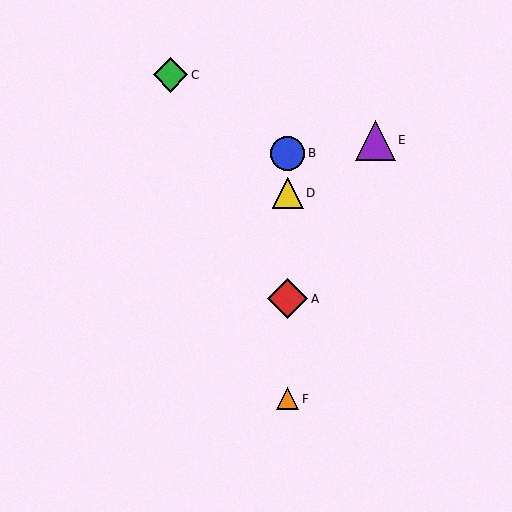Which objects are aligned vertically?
Objects A, B, D, F are aligned vertically.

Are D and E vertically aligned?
No, D is at x≈288 and E is at x≈375.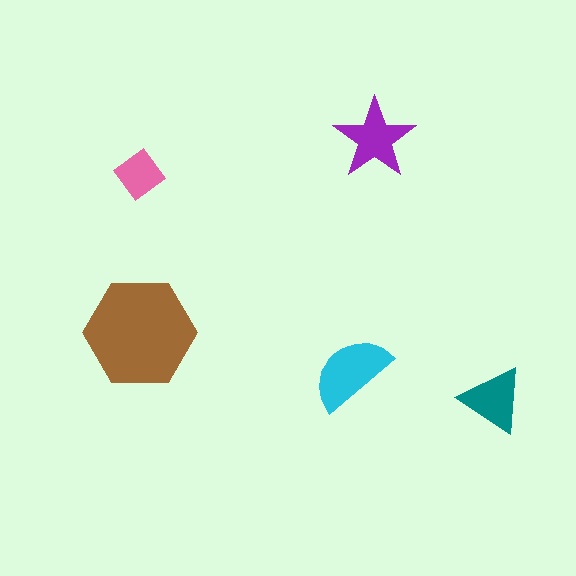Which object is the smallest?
The pink diamond.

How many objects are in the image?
There are 5 objects in the image.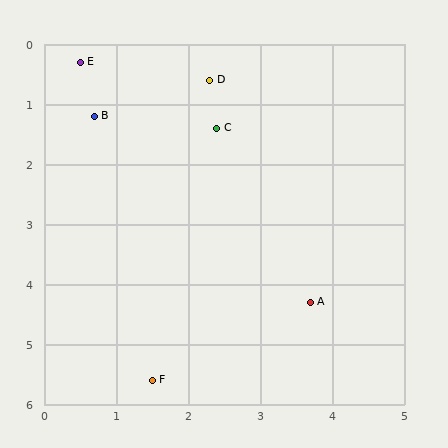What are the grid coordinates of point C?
Point C is at approximately (2.4, 1.4).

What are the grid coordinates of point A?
Point A is at approximately (3.7, 4.3).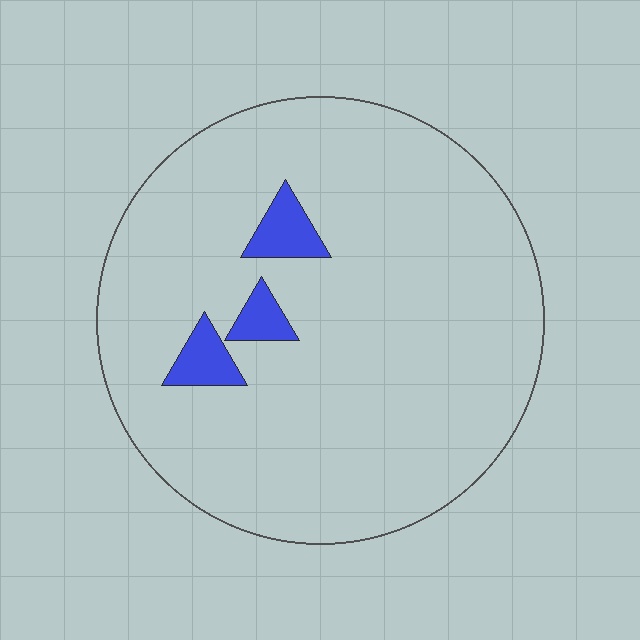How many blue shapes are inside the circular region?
3.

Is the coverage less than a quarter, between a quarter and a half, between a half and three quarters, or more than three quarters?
Less than a quarter.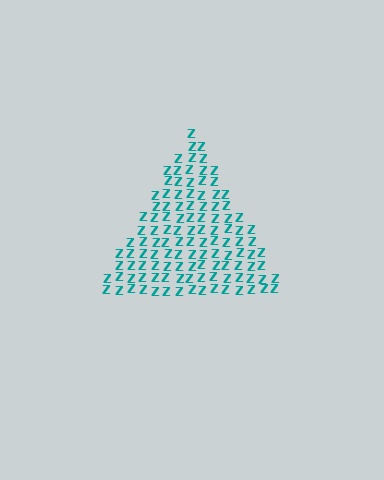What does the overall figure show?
The overall figure shows a triangle.